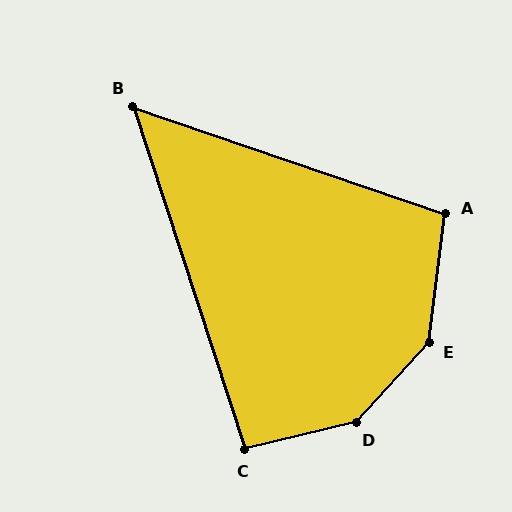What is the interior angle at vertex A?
Approximately 102 degrees (obtuse).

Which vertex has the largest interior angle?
D, at approximately 147 degrees.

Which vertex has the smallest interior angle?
B, at approximately 53 degrees.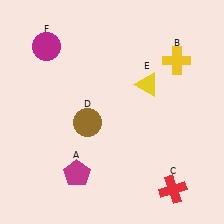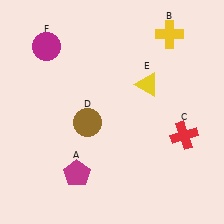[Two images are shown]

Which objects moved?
The objects that moved are: the yellow cross (B), the red cross (C).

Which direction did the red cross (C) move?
The red cross (C) moved up.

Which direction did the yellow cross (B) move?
The yellow cross (B) moved up.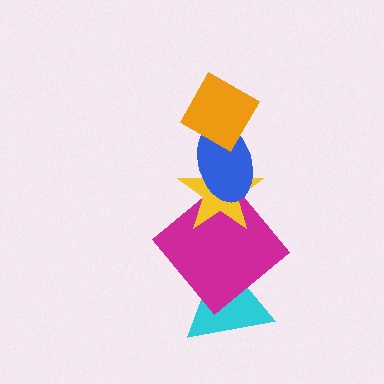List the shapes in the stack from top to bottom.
From top to bottom: the orange diamond, the blue ellipse, the yellow star, the magenta diamond, the cyan triangle.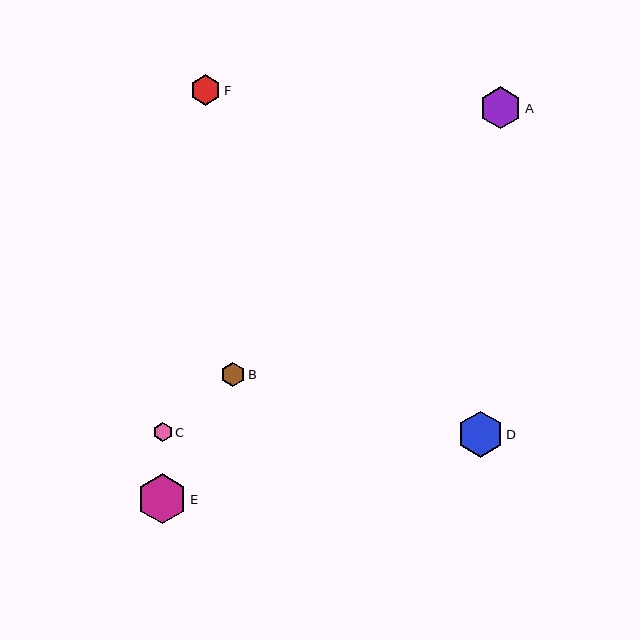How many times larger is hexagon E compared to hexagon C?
Hexagon E is approximately 2.7 times the size of hexagon C.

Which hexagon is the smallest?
Hexagon C is the smallest with a size of approximately 19 pixels.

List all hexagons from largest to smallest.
From largest to smallest: E, D, A, F, B, C.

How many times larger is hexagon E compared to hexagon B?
Hexagon E is approximately 2.1 times the size of hexagon B.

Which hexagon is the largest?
Hexagon E is the largest with a size of approximately 50 pixels.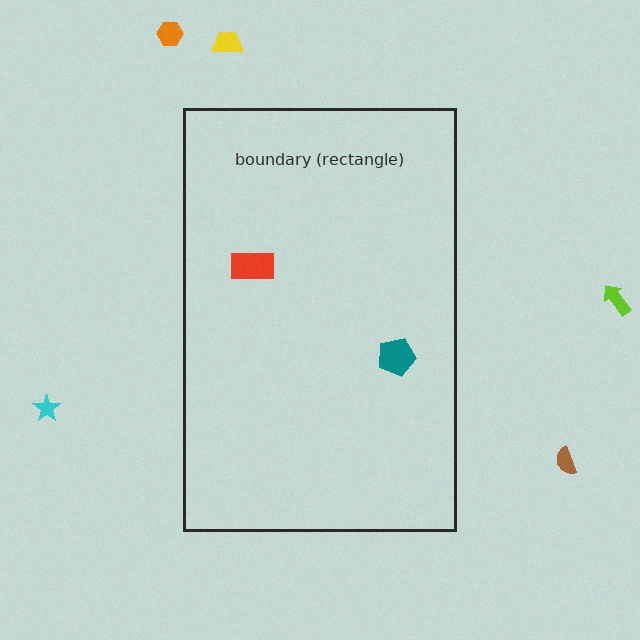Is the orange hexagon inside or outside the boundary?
Outside.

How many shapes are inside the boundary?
2 inside, 5 outside.